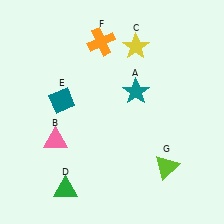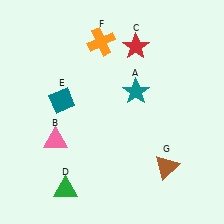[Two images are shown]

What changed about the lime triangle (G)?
In Image 1, G is lime. In Image 2, it changed to brown.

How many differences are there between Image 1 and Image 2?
There are 2 differences between the two images.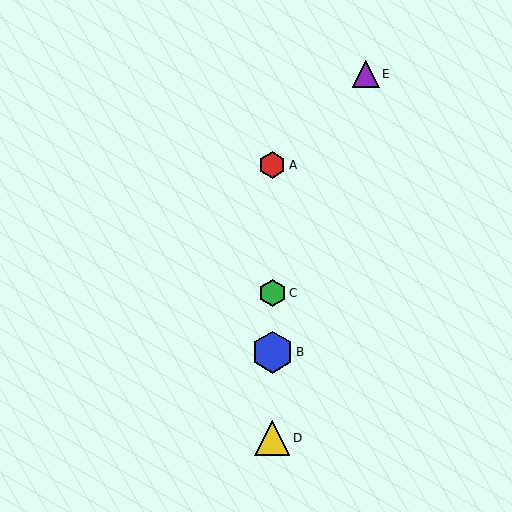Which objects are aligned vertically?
Objects A, B, C, D are aligned vertically.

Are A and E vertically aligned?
No, A is at x≈272 and E is at x≈366.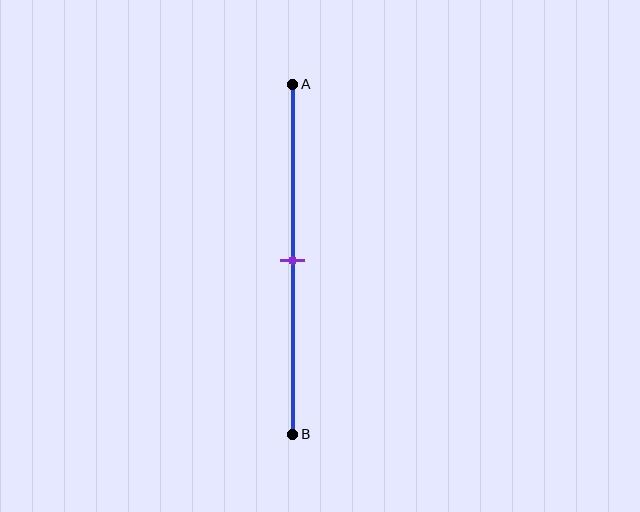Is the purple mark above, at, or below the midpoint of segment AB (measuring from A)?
The purple mark is approximately at the midpoint of segment AB.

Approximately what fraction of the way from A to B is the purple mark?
The purple mark is approximately 50% of the way from A to B.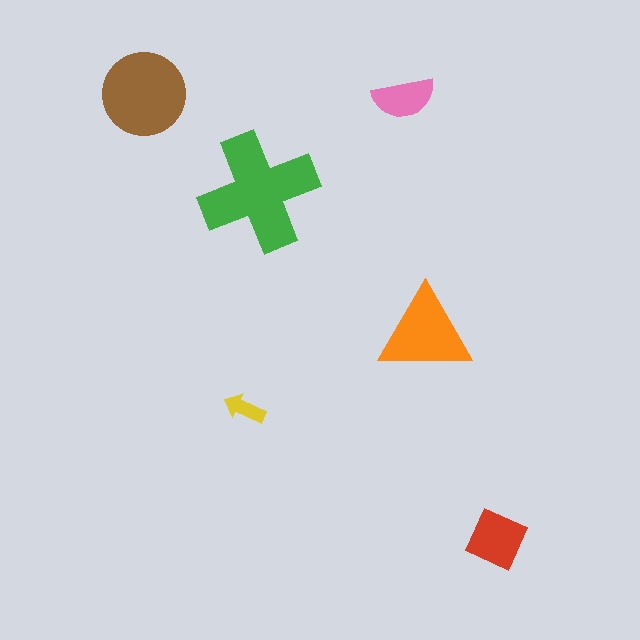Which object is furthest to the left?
The brown circle is leftmost.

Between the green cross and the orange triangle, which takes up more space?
The green cross.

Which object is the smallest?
The yellow arrow.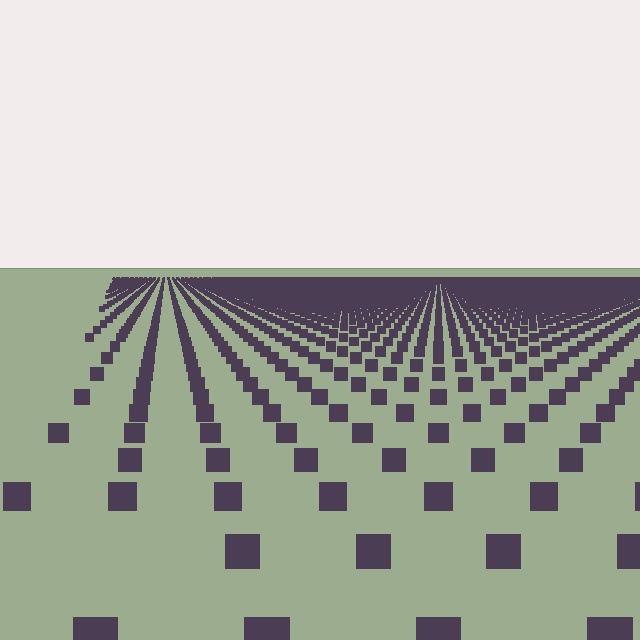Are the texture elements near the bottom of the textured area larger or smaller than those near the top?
Larger. Near the bottom, elements are closer to the viewer and appear at a bigger on-screen size.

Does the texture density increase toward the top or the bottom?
Density increases toward the top.